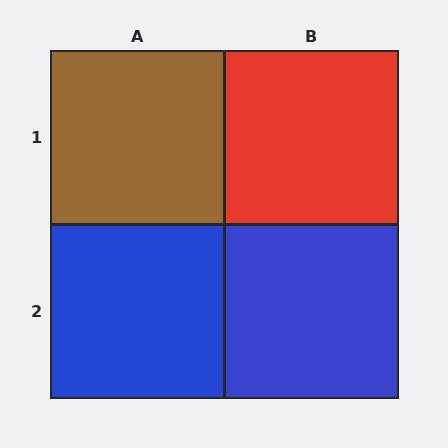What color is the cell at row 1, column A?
Brown.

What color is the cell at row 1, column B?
Red.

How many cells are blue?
2 cells are blue.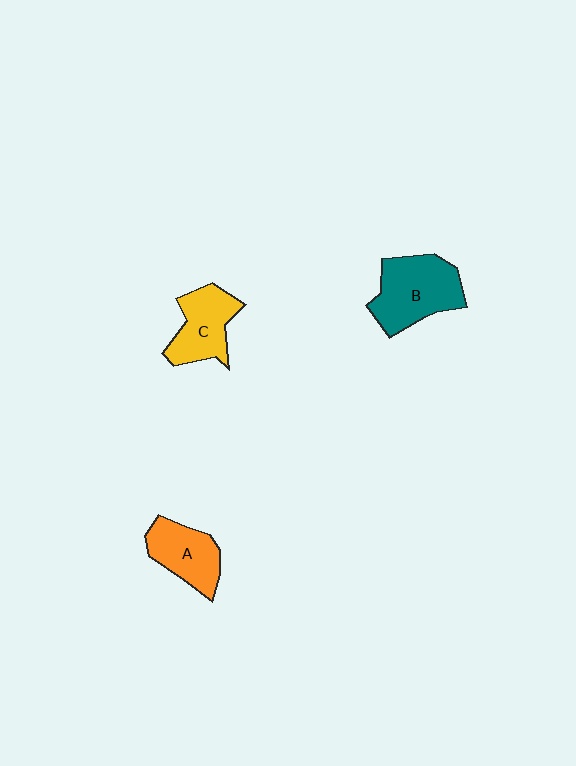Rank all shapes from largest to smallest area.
From largest to smallest: B (teal), C (yellow), A (orange).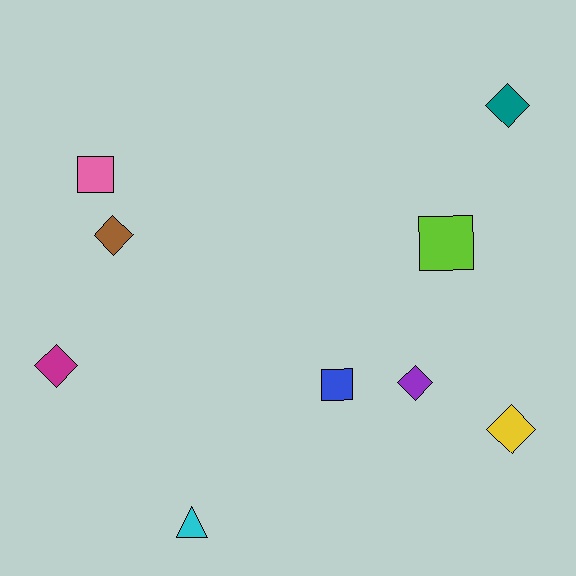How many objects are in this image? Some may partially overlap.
There are 9 objects.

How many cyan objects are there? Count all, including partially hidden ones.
There is 1 cyan object.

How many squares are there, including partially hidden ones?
There are 3 squares.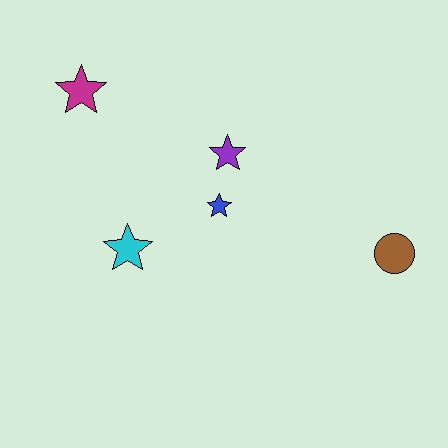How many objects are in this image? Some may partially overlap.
There are 5 objects.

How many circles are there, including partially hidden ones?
There is 1 circle.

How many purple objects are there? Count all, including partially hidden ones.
There is 1 purple object.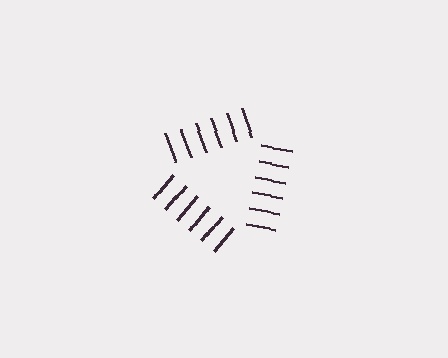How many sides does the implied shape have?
3 sides — the line-ends trace a triangle.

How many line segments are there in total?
18 — 6 along each of the 3 edges.